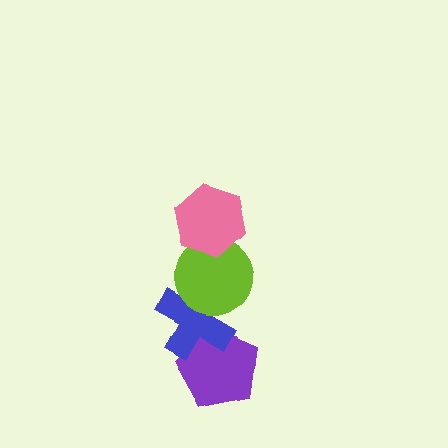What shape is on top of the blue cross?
The lime circle is on top of the blue cross.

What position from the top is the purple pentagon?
The purple pentagon is 4th from the top.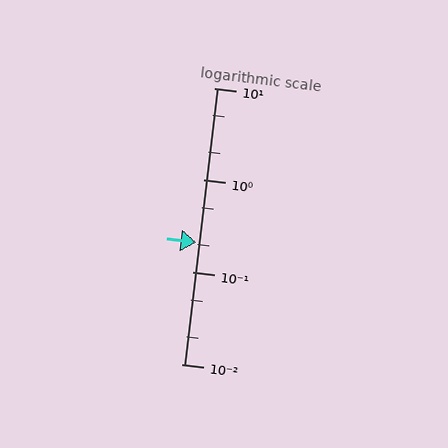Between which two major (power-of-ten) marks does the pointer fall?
The pointer is between 0.1 and 1.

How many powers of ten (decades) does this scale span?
The scale spans 3 decades, from 0.01 to 10.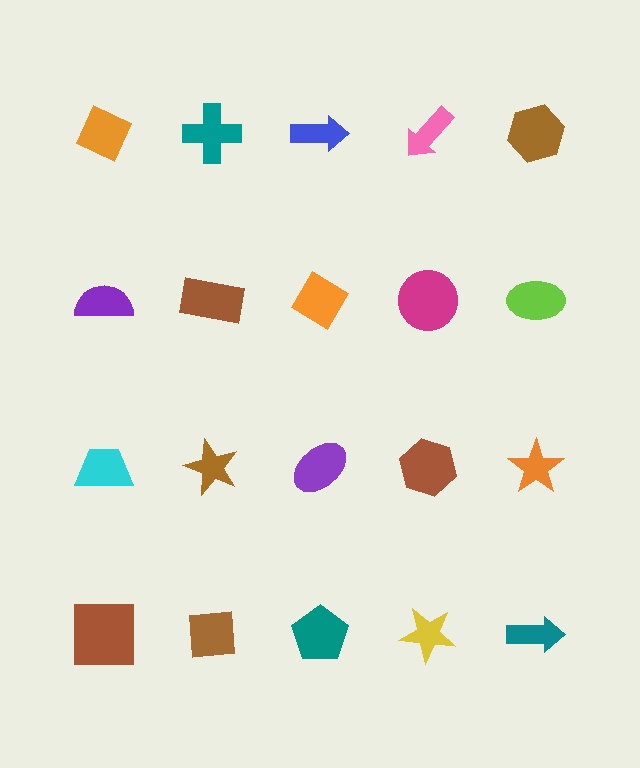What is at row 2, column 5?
A lime ellipse.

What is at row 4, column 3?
A teal pentagon.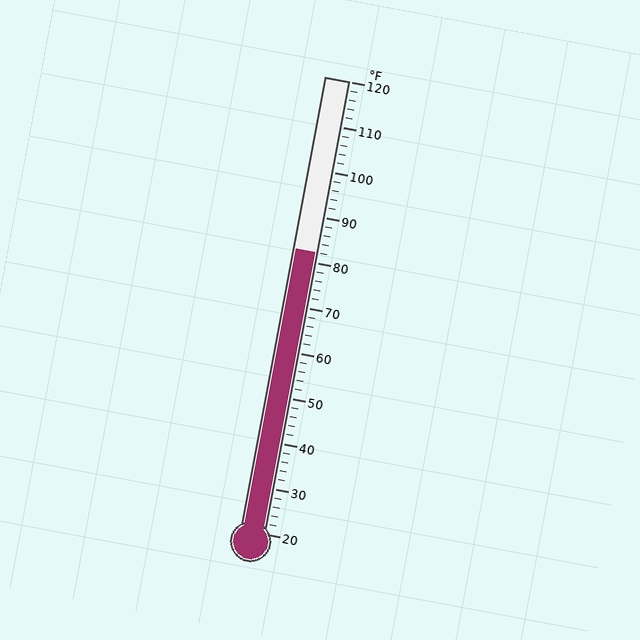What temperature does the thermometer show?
The thermometer shows approximately 82°F.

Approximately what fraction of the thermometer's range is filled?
The thermometer is filled to approximately 60% of its range.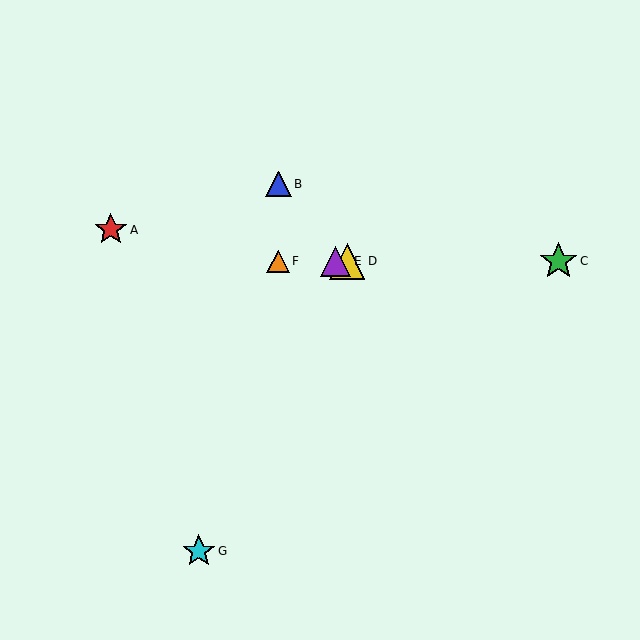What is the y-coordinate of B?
Object B is at y≈184.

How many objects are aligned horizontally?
4 objects (C, D, E, F) are aligned horizontally.